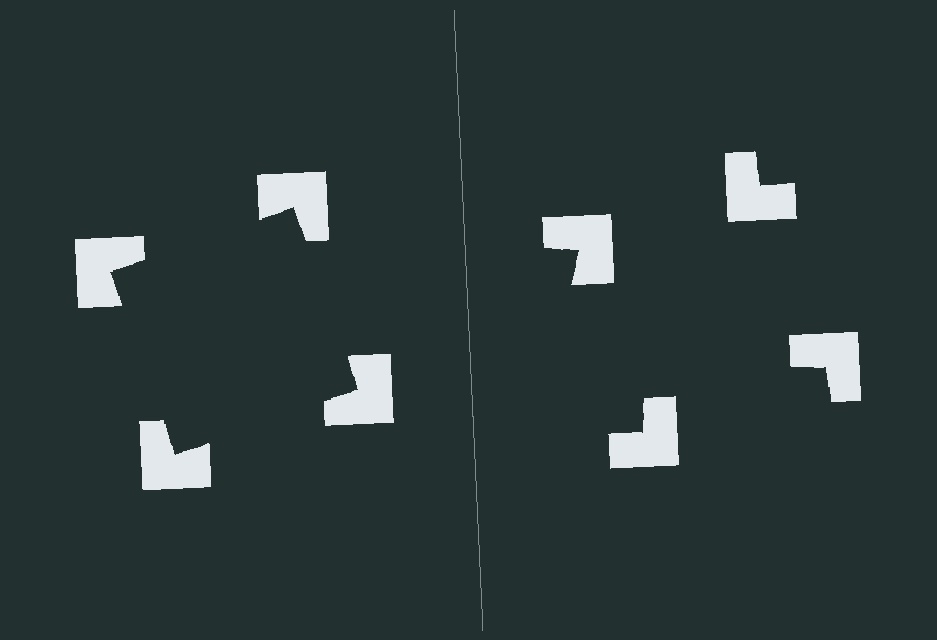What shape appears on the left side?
An illusory square.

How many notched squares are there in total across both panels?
8 — 4 on each side.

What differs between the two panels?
The notched squares are positioned identically on both sides; only the wedge orientations differ. On the left they align to a square; on the right they are misaligned.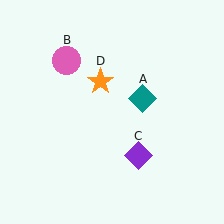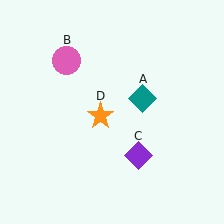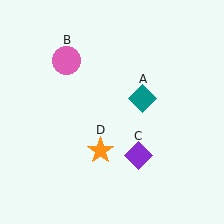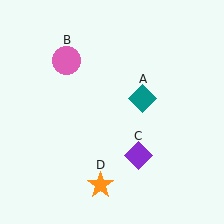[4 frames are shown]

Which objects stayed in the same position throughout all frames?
Teal diamond (object A) and pink circle (object B) and purple diamond (object C) remained stationary.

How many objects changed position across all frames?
1 object changed position: orange star (object D).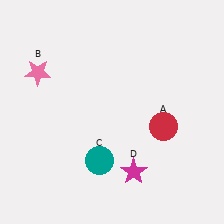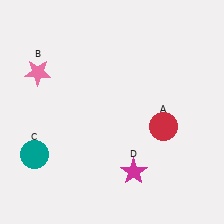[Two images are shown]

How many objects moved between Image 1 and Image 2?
1 object moved between the two images.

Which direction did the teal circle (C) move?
The teal circle (C) moved left.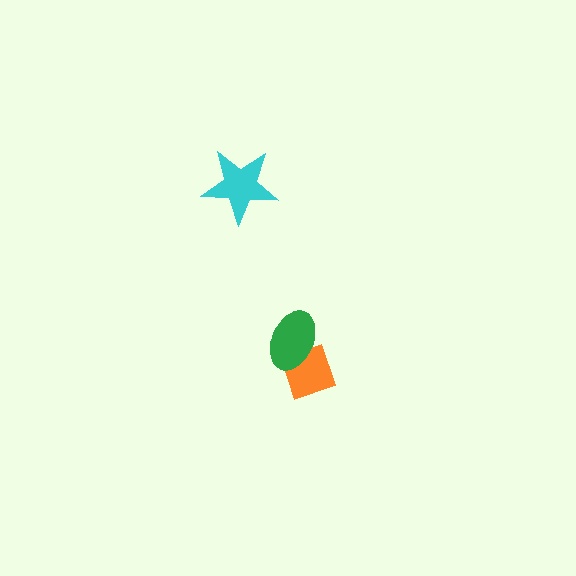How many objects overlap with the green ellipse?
1 object overlaps with the green ellipse.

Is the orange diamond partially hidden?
Yes, it is partially covered by another shape.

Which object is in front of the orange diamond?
The green ellipse is in front of the orange diamond.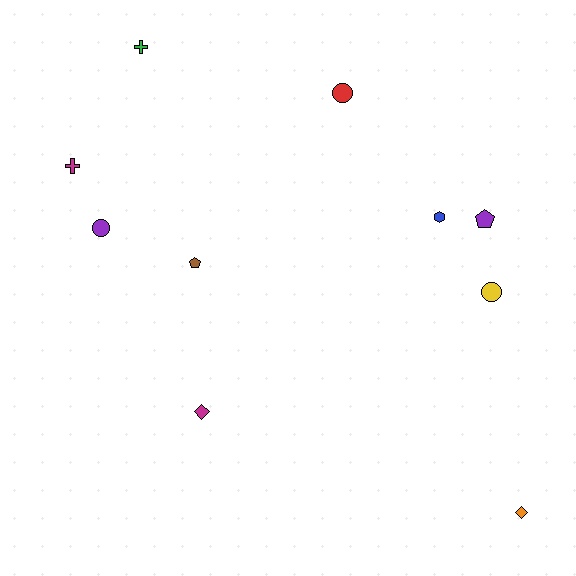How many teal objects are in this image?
There are no teal objects.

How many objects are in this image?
There are 10 objects.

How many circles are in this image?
There are 3 circles.